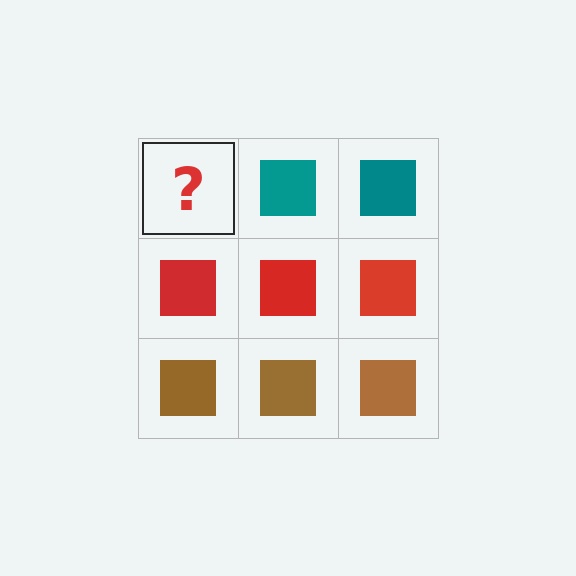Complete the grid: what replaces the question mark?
The question mark should be replaced with a teal square.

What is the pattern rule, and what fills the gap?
The rule is that each row has a consistent color. The gap should be filled with a teal square.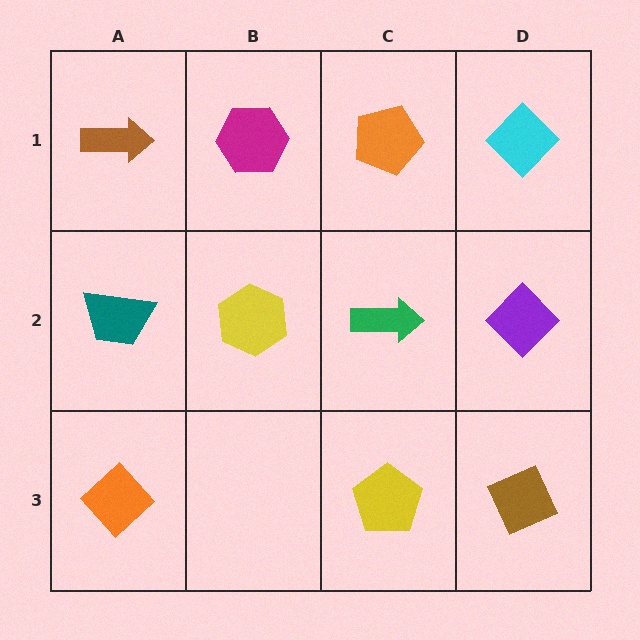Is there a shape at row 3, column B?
No, that cell is empty.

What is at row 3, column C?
A yellow pentagon.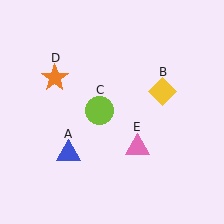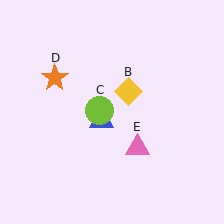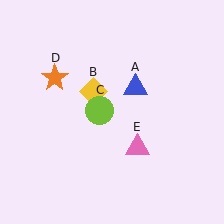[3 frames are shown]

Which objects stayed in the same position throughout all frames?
Lime circle (object C) and orange star (object D) and pink triangle (object E) remained stationary.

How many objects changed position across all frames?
2 objects changed position: blue triangle (object A), yellow diamond (object B).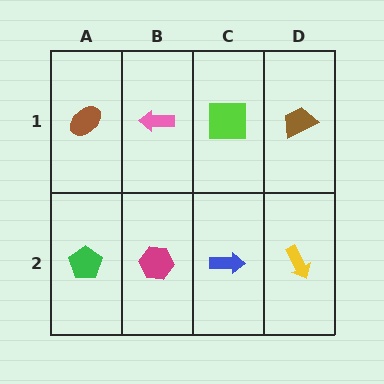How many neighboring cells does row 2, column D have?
2.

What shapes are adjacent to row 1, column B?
A magenta hexagon (row 2, column B), a brown ellipse (row 1, column A), a lime square (row 1, column C).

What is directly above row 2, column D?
A brown trapezoid.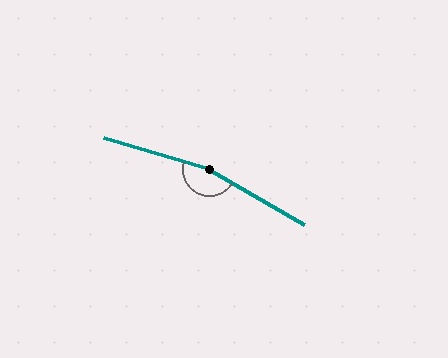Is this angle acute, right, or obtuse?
It is obtuse.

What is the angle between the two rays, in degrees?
Approximately 166 degrees.